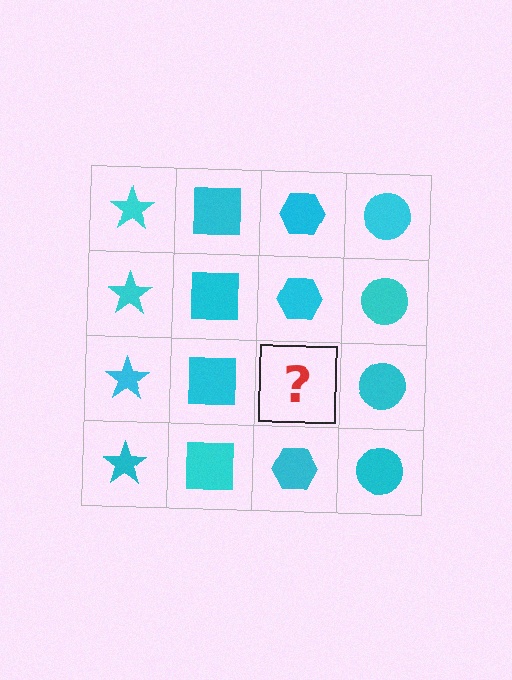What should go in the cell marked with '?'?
The missing cell should contain a cyan hexagon.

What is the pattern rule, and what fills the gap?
The rule is that each column has a consistent shape. The gap should be filled with a cyan hexagon.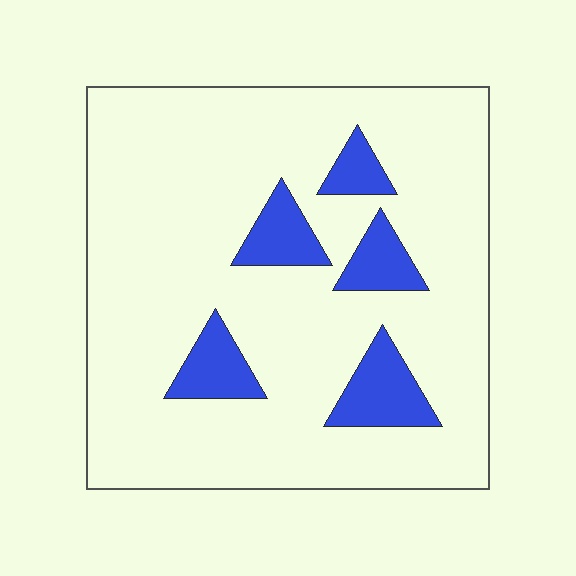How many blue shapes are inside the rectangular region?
5.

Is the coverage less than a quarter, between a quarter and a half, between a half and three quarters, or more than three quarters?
Less than a quarter.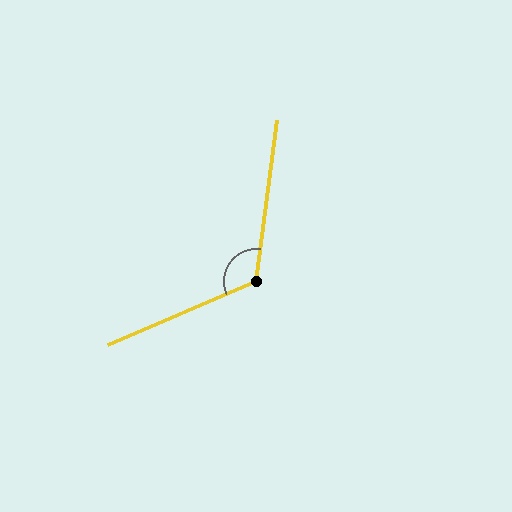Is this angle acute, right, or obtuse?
It is obtuse.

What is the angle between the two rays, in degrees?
Approximately 121 degrees.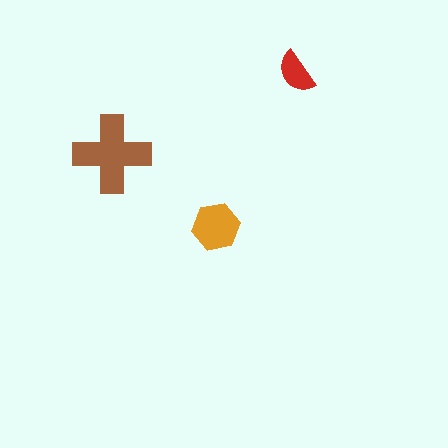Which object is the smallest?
The red semicircle.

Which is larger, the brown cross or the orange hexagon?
The brown cross.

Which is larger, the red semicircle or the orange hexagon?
The orange hexagon.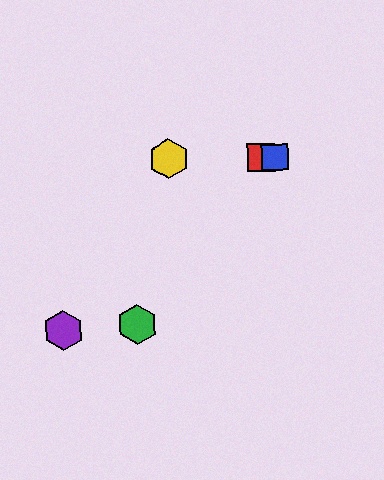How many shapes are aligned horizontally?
3 shapes (the red square, the blue square, the yellow hexagon) are aligned horizontally.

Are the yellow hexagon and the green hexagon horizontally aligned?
No, the yellow hexagon is at y≈159 and the green hexagon is at y≈324.